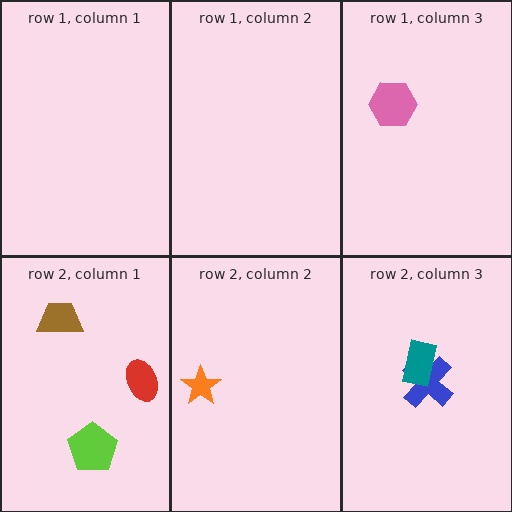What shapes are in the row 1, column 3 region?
The pink hexagon.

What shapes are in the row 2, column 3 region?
The blue cross, the teal rectangle.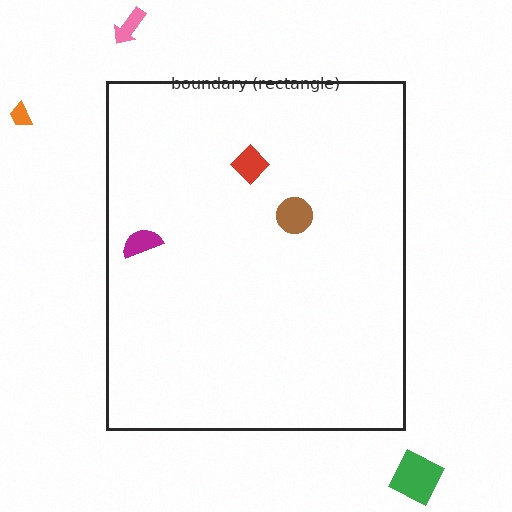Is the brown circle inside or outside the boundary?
Inside.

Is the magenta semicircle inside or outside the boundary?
Inside.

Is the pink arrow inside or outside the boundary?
Outside.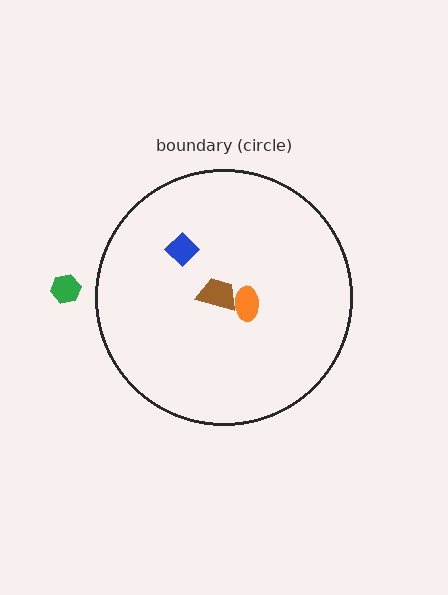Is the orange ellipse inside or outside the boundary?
Inside.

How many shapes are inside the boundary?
3 inside, 1 outside.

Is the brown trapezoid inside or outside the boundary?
Inside.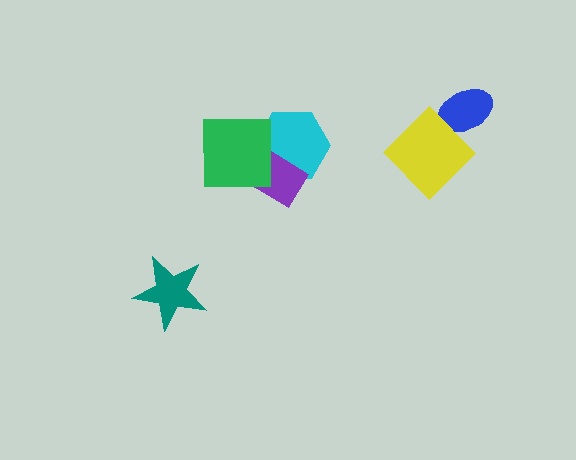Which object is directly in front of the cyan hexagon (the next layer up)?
The purple rectangle is directly in front of the cyan hexagon.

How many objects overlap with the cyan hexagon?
2 objects overlap with the cyan hexagon.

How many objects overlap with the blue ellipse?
1 object overlaps with the blue ellipse.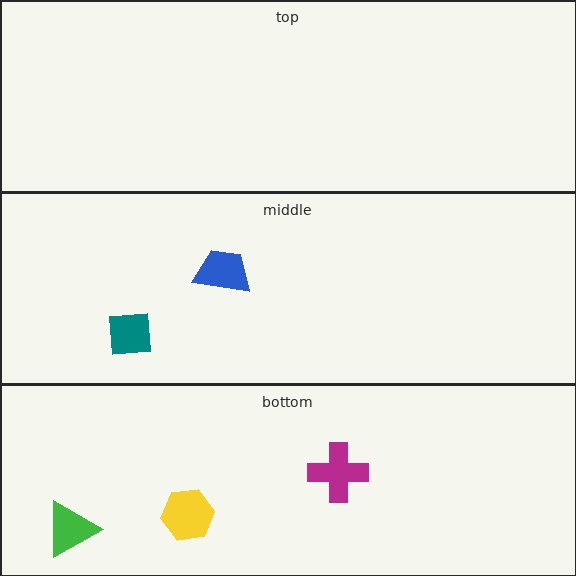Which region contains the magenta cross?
The bottom region.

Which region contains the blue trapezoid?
The middle region.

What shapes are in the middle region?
The blue trapezoid, the teal square.